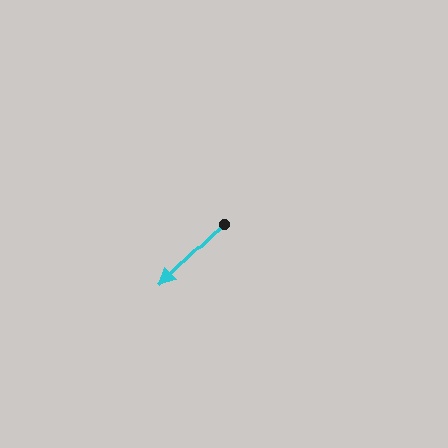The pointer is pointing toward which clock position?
Roughly 8 o'clock.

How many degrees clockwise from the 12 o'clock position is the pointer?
Approximately 226 degrees.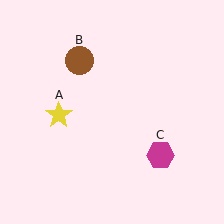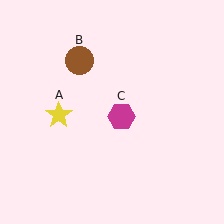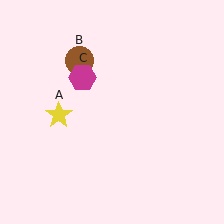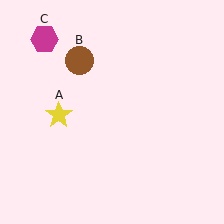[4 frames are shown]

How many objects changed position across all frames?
1 object changed position: magenta hexagon (object C).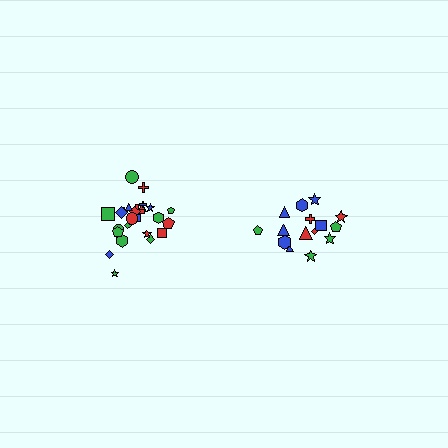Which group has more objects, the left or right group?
The left group.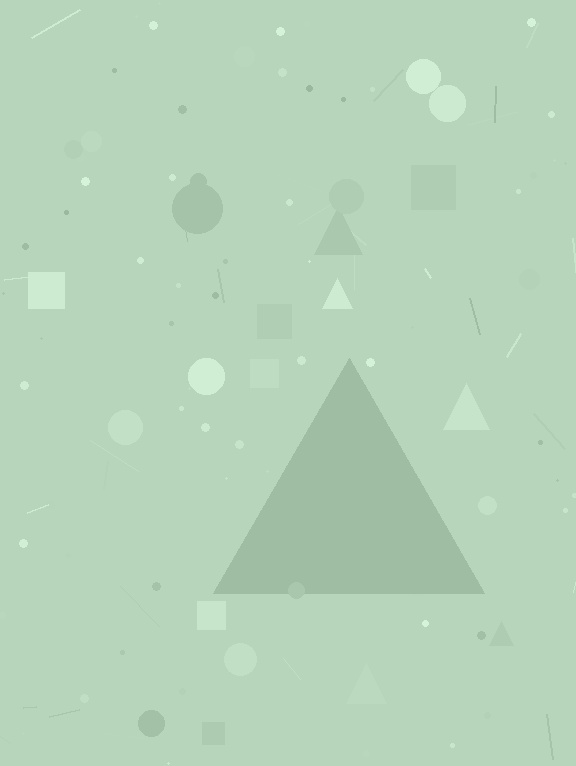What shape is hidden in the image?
A triangle is hidden in the image.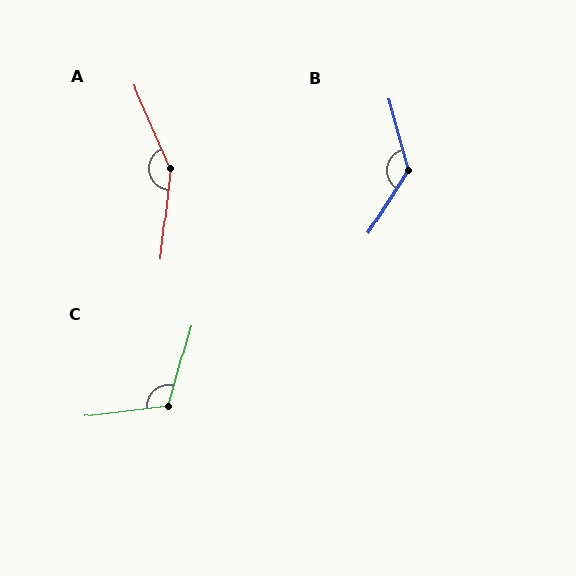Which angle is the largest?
A, at approximately 151 degrees.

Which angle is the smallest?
C, at approximately 113 degrees.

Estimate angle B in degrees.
Approximately 132 degrees.